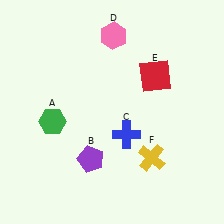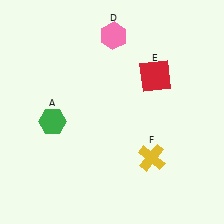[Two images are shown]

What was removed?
The blue cross (C), the purple pentagon (B) were removed in Image 2.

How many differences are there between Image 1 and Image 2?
There are 2 differences between the two images.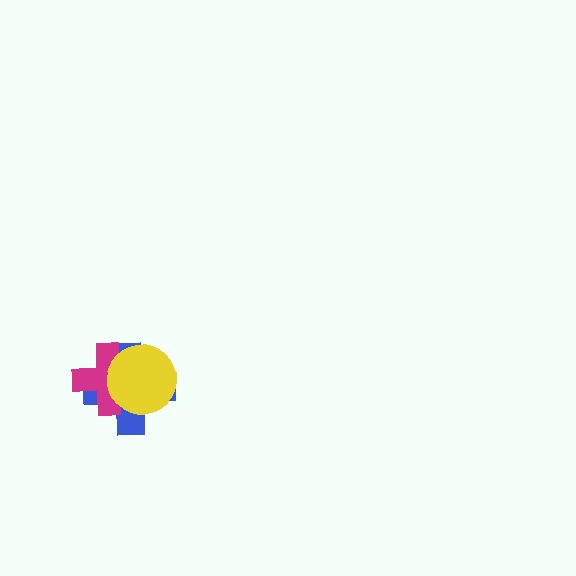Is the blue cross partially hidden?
Yes, it is partially covered by another shape.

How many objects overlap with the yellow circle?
2 objects overlap with the yellow circle.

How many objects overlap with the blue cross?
2 objects overlap with the blue cross.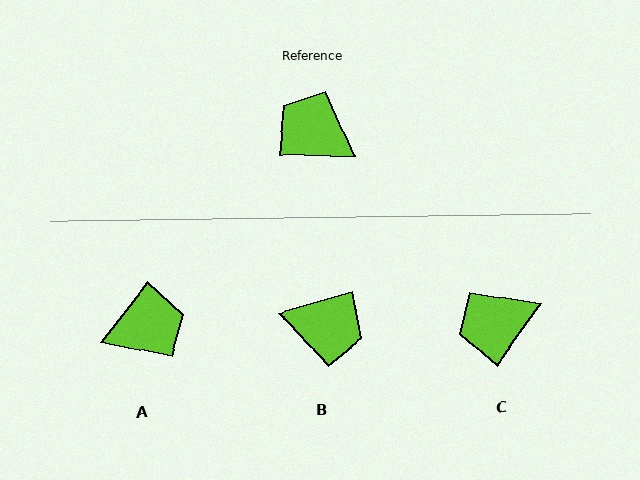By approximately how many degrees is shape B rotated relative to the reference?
Approximately 162 degrees clockwise.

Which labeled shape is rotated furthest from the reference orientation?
B, about 162 degrees away.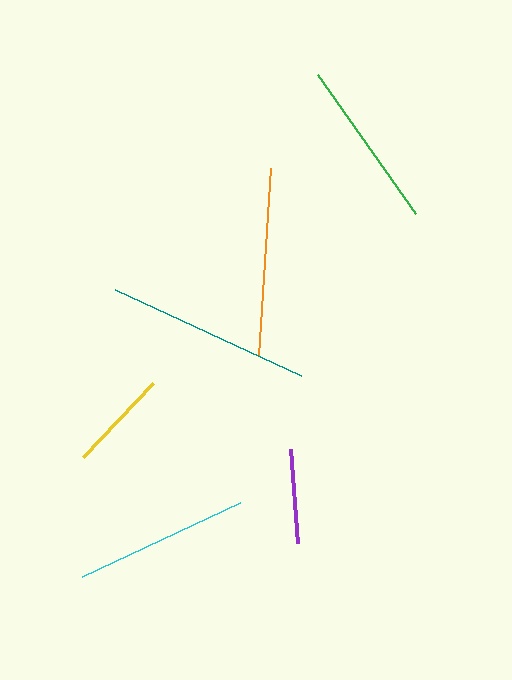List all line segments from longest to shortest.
From longest to shortest: teal, orange, cyan, green, yellow, purple.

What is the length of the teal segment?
The teal segment is approximately 206 pixels long.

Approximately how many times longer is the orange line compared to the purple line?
The orange line is approximately 2.0 times the length of the purple line.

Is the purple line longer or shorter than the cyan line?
The cyan line is longer than the purple line.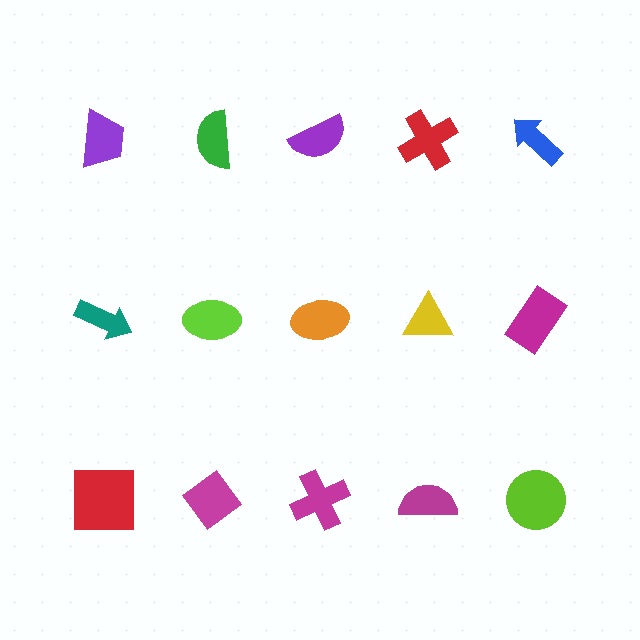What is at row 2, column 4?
A yellow triangle.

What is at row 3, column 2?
A magenta diamond.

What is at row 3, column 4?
A magenta semicircle.